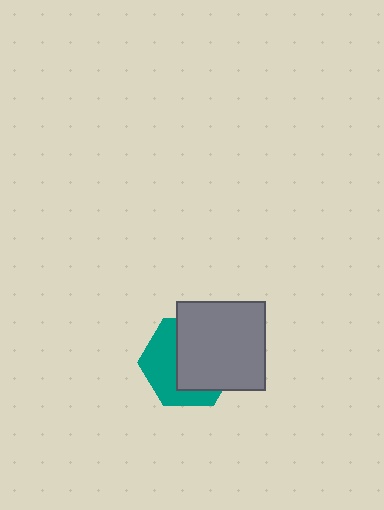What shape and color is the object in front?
The object in front is a gray square.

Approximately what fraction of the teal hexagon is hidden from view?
Roughly 58% of the teal hexagon is hidden behind the gray square.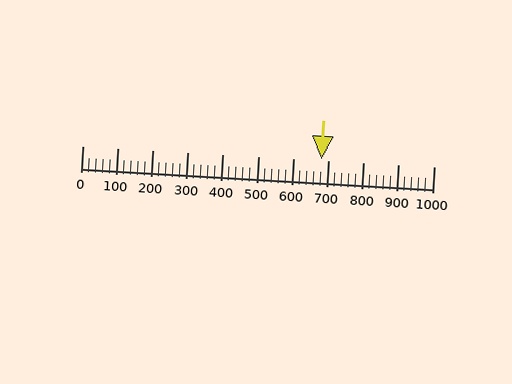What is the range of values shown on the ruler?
The ruler shows values from 0 to 1000.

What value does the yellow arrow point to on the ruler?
The yellow arrow points to approximately 682.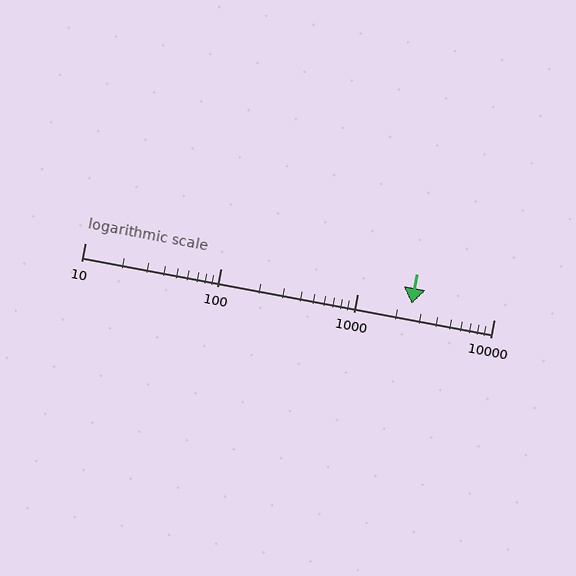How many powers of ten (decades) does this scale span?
The scale spans 3 decades, from 10 to 10000.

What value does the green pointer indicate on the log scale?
The pointer indicates approximately 2500.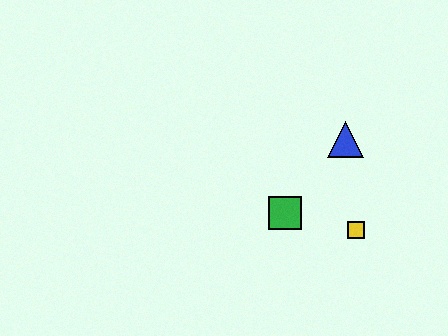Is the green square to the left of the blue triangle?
Yes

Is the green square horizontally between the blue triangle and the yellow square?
No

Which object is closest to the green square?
The yellow square is closest to the green square.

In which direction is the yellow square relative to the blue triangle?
The yellow square is below the blue triangle.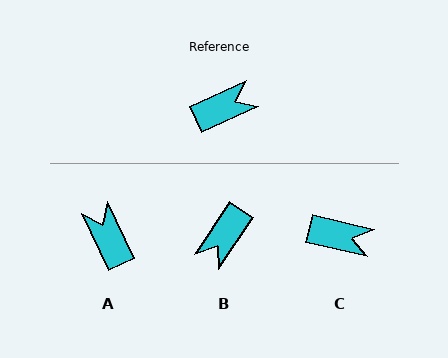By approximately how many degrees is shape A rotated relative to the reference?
Approximately 91 degrees counter-clockwise.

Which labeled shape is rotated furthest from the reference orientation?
B, about 147 degrees away.